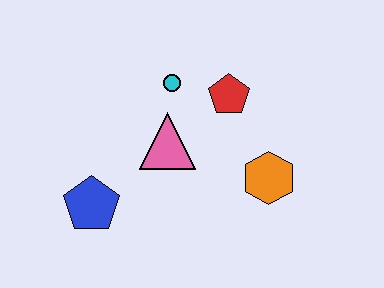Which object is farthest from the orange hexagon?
The blue pentagon is farthest from the orange hexagon.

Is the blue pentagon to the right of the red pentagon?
No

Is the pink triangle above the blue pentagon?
Yes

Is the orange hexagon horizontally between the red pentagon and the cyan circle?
No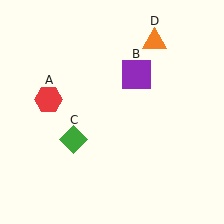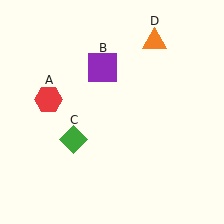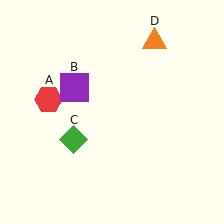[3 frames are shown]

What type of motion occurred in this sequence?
The purple square (object B) rotated counterclockwise around the center of the scene.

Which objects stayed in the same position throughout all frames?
Red hexagon (object A) and green diamond (object C) and orange triangle (object D) remained stationary.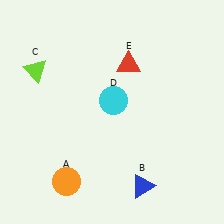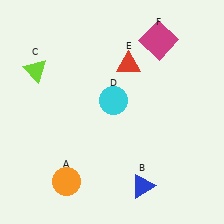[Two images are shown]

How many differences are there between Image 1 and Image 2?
There is 1 difference between the two images.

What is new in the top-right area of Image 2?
A magenta square (F) was added in the top-right area of Image 2.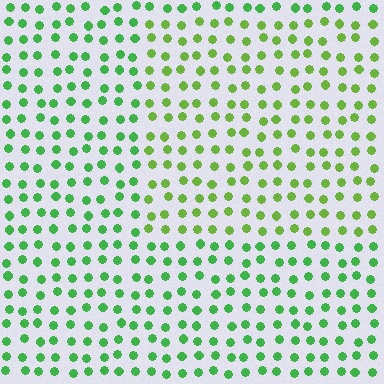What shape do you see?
I see a rectangle.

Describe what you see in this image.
The image is filled with small green elements in a uniform arrangement. A rectangle-shaped region is visible where the elements are tinted to a slightly different hue, forming a subtle color boundary.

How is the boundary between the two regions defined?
The boundary is defined purely by a slight shift in hue (about 29 degrees). Spacing, size, and orientation are identical on both sides.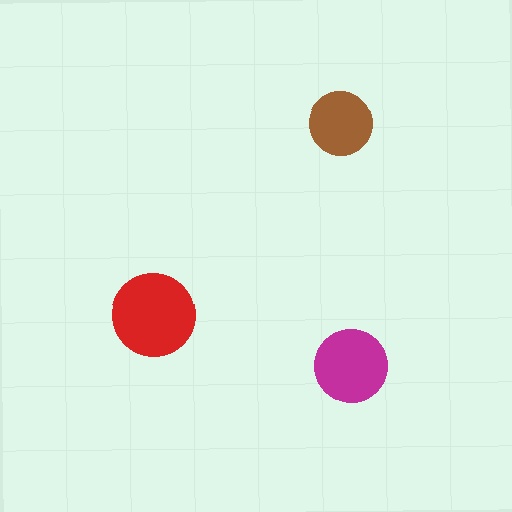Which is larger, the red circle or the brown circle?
The red one.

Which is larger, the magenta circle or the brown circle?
The magenta one.